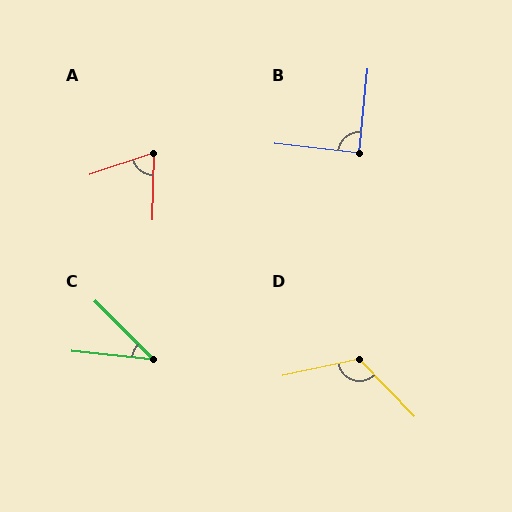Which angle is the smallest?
C, at approximately 39 degrees.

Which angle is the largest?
D, at approximately 122 degrees.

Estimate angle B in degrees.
Approximately 89 degrees.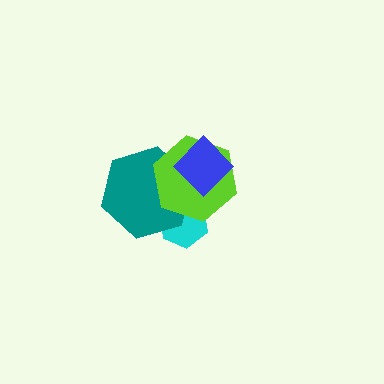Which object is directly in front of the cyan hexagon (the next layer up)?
The teal hexagon is directly in front of the cyan hexagon.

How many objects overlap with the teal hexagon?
3 objects overlap with the teal hexagon.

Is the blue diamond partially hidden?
No, no other shape covers it.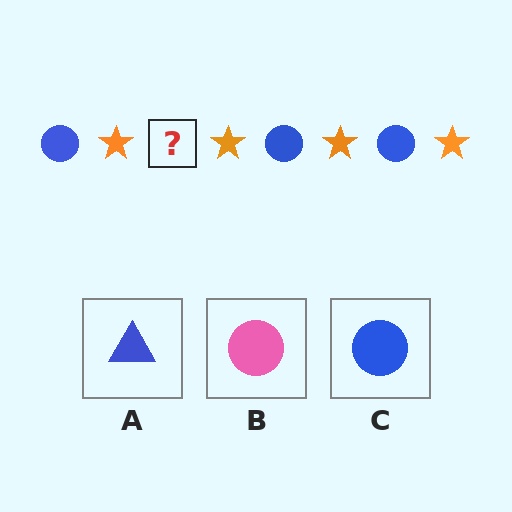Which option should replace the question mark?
Option C.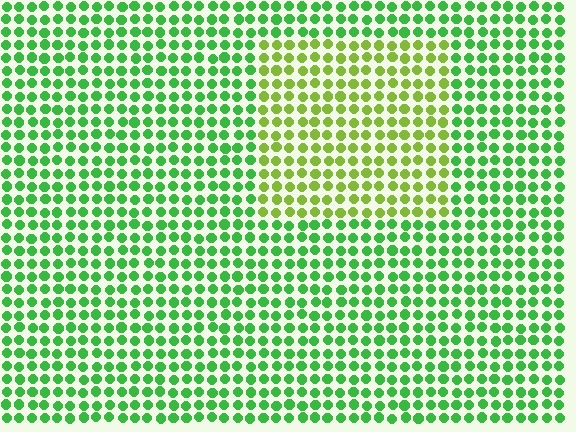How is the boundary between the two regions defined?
The boundary is defined purely by a slight shift in hue (about 38 degrees). Spacing, size, and orientation are identical on both sides.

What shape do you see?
I see a rectangle.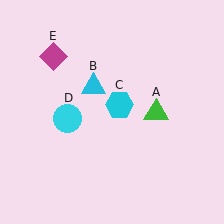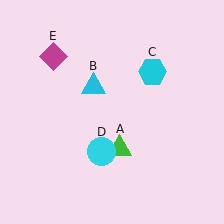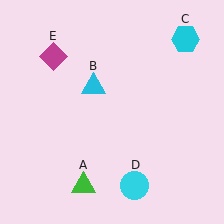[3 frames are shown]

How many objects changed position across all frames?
3 objects changed position: green triangle (object A), cyan hexagon (object C), cyan circle (object D).